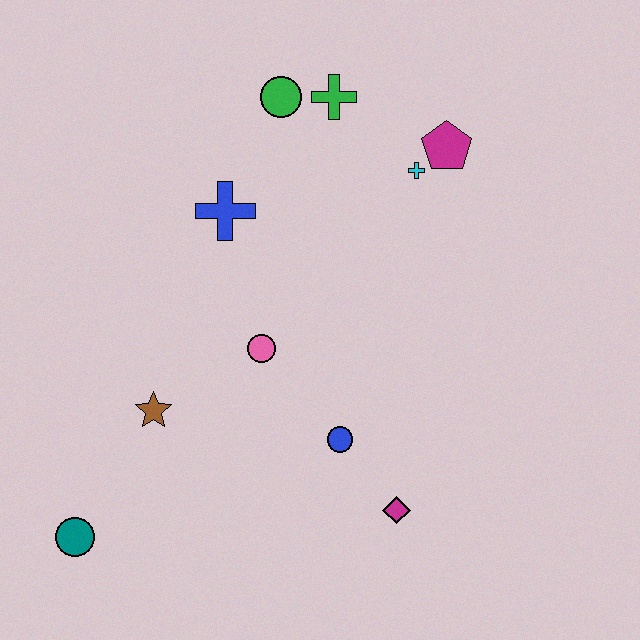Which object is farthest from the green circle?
The teal circle is farthest from the green circle.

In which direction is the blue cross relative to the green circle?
The blue cross is below the green circle.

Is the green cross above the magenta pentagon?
Yes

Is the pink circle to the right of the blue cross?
Yes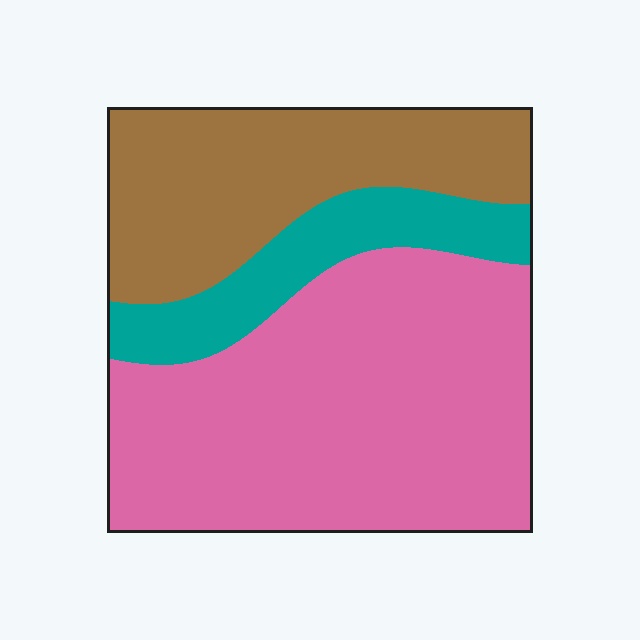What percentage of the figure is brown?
Brown covers around 30% of the figure.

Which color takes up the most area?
Pink, at roughly 55%.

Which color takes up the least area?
Teal, at roughly 15%.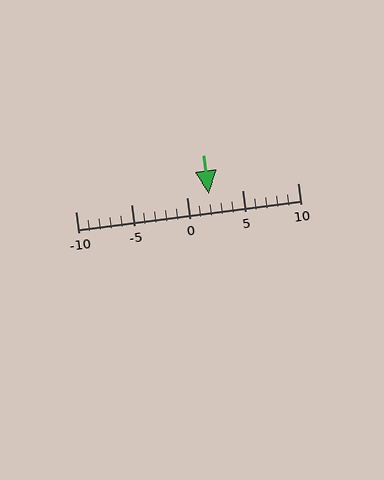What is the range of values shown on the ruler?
The ruler shows values from -10 to 10.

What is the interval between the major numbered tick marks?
The major tick marks are spaced 5 units apart.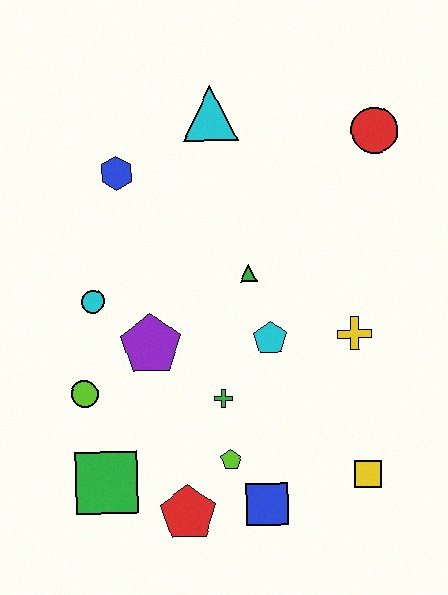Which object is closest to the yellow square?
The blue square is closest to the yellow square.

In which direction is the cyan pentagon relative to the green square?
The cyan pentagon is to the right of the green square.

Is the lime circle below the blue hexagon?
Yes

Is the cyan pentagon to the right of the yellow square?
No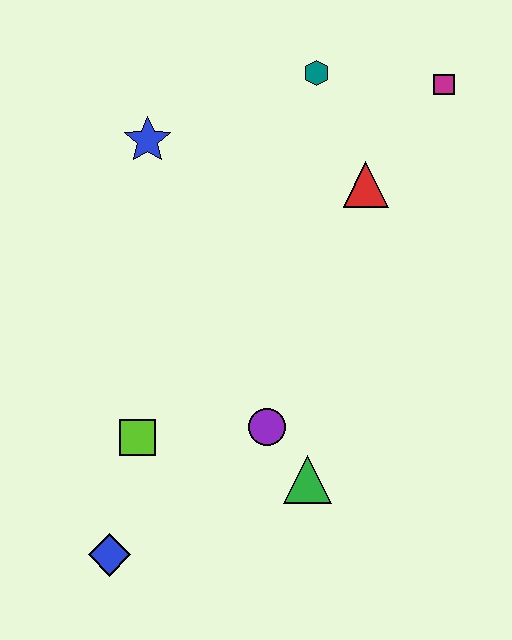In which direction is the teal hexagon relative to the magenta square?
The teal hexagon is to the left of the magenta square.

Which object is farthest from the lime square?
The magenta square is farthest from the lime square.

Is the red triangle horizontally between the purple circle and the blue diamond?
No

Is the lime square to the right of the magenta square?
No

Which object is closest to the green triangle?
The purple circle is closest to the green triangle.